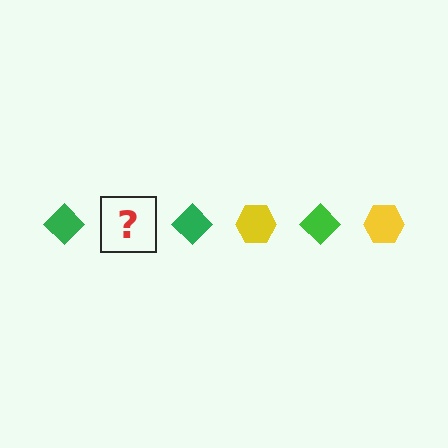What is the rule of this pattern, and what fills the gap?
The rule is that the pattern alternates between green diamond and yellow hexagon. The gap should be filled with a yellow hexagon.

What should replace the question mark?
The question mark should be replaced with a yellow hexagon.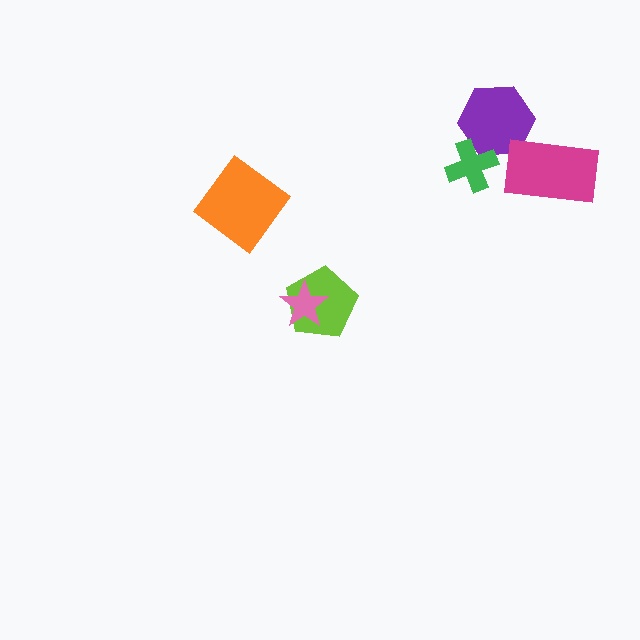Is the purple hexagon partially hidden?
Yes, it is partially covered by another shape.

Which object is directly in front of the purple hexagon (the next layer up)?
The green cross is directly in front of the purple hexagon.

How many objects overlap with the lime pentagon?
1 object overlaps with the lime pentagon.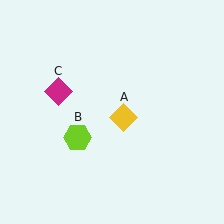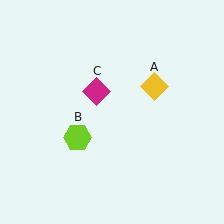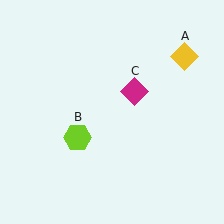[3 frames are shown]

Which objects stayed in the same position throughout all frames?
Lime hexagon (object B) remained stationary.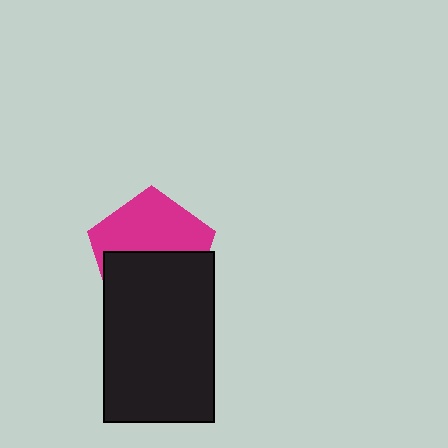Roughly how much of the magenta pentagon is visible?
About half of it is visible (roughly 51%).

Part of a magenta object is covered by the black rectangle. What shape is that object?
It is a pentagon.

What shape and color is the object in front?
The object in front is a black rectangle.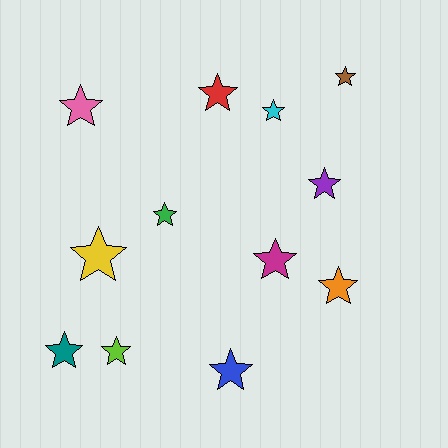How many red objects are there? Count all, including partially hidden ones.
There is 1 red object.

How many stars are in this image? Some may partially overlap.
There are 12 stars.